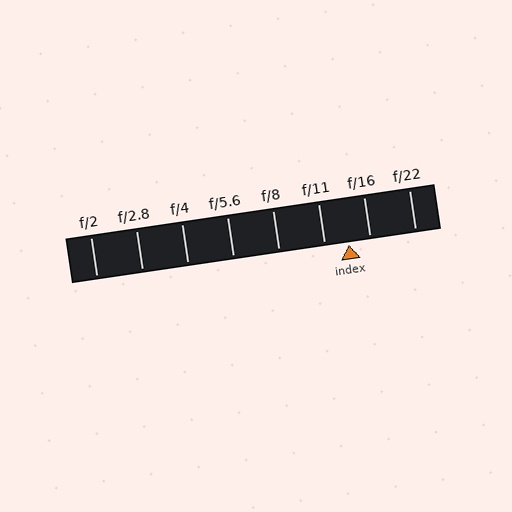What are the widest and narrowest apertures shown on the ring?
The widest aperture shown is f/2 and the narrowest is f/22.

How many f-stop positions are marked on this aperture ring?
There are 8 f-stop positions marked.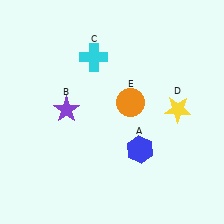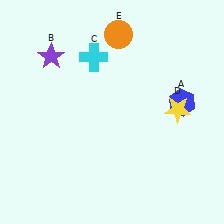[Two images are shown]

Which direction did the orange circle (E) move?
The orange circle (E) moved up.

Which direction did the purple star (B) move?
The purple star (B) moved up.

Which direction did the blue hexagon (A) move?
The blue hexagon (A) moved up.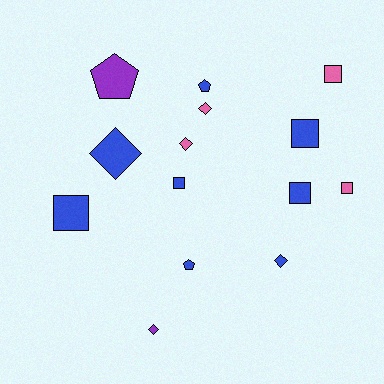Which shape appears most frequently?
Square, with 6 objects.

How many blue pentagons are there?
There are 2 blue pentagons.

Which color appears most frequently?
Blue, with 8 objects.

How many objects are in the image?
There are 14 objects.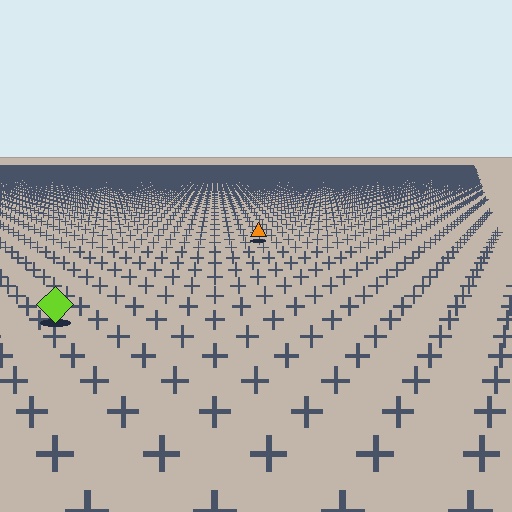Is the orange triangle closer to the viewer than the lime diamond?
No. The lime diamond is closer — you can tell from the texture gradient: the ground texture is coarser near it.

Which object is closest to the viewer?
The lime diamond is closest. The texture marks near it are larger and more spread out.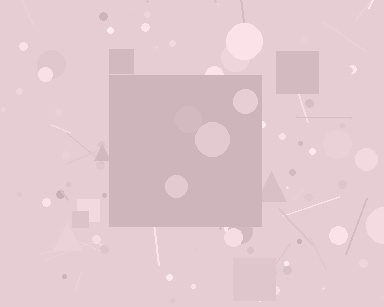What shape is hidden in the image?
A square is hidden in the image.